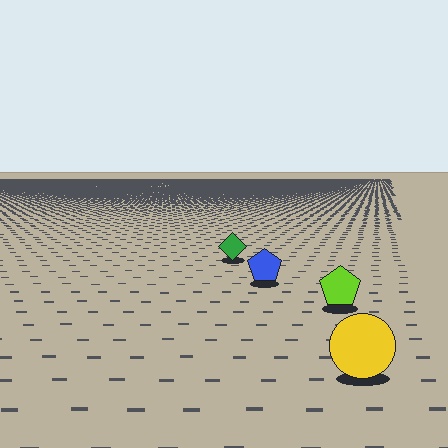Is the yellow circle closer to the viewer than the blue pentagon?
Yes. The yellow circle is closer — you can tell from the texture gradient: the ground texture is coarser near it.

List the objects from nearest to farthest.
From nearest to farthest: the yellow circle, the lime pentagon, the blue pentagon, the green diamond.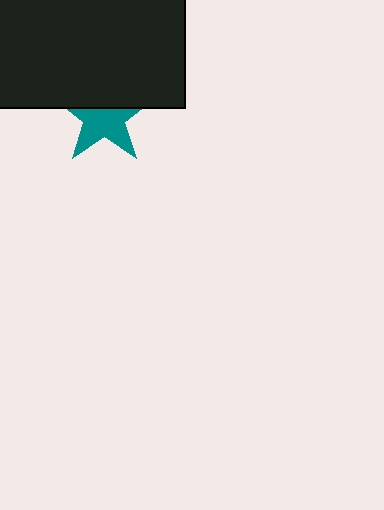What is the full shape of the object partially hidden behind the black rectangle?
The partially hidden object is a teal star.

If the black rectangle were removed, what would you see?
You would see the complete teal star.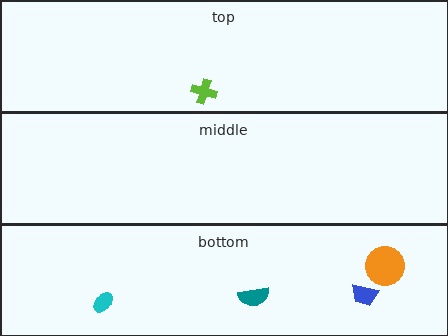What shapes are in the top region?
The lime cross.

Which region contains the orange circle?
The bottom region.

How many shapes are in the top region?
1.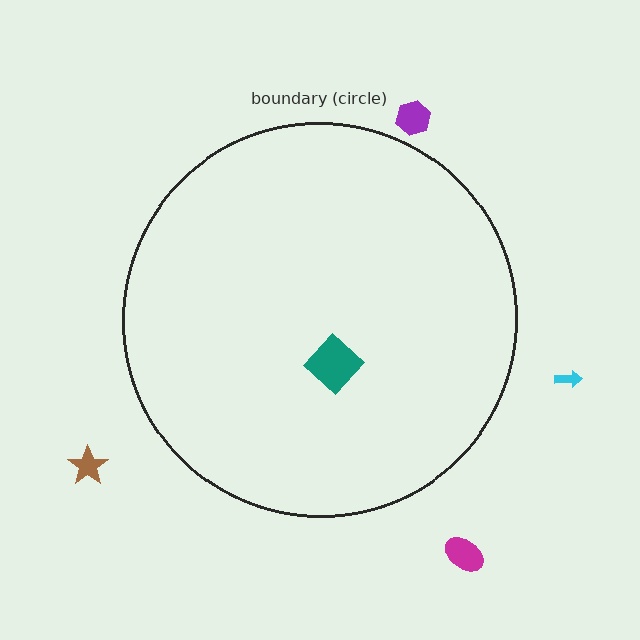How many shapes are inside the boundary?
1 inside, 4 outside.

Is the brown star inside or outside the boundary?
Outside.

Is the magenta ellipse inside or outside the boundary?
Outside.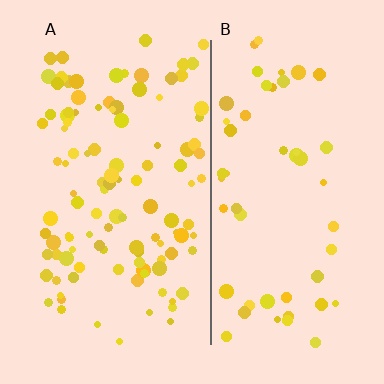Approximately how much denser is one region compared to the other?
Approximately 2.1× — region A over region B.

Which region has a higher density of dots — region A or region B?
A (the left).